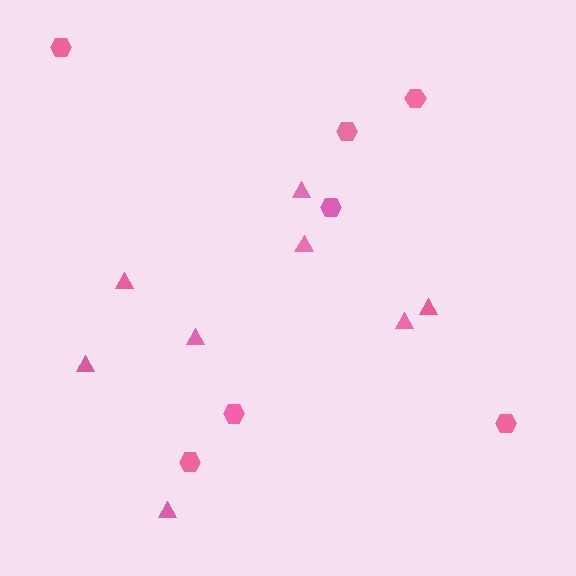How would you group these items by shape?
There are 2 groups: one group of triangles (8) and one group of hexagons (7).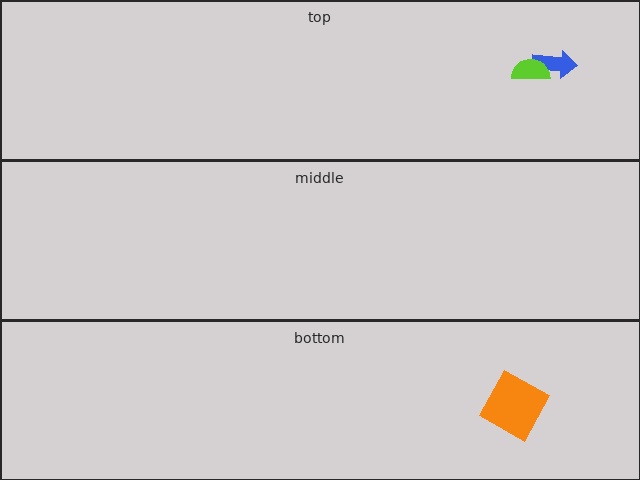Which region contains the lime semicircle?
The top region.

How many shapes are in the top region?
2.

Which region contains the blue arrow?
The top region.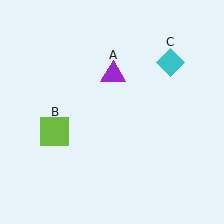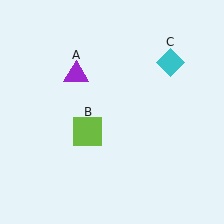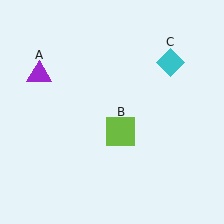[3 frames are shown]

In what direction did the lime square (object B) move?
The lime square (object B) moved right.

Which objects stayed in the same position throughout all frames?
Cyan diamond (object C) remained stationary.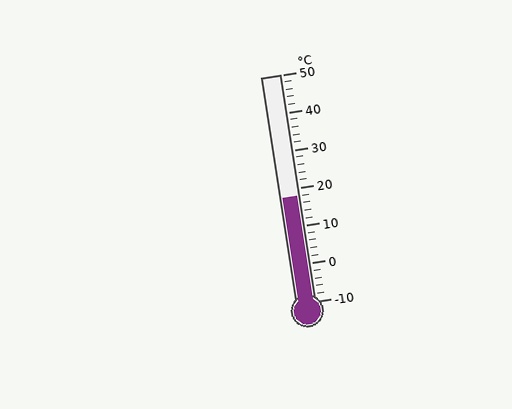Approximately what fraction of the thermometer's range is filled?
The thermometer is filled to approximately 45% of its range.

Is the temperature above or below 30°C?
The temperature is below 30°C.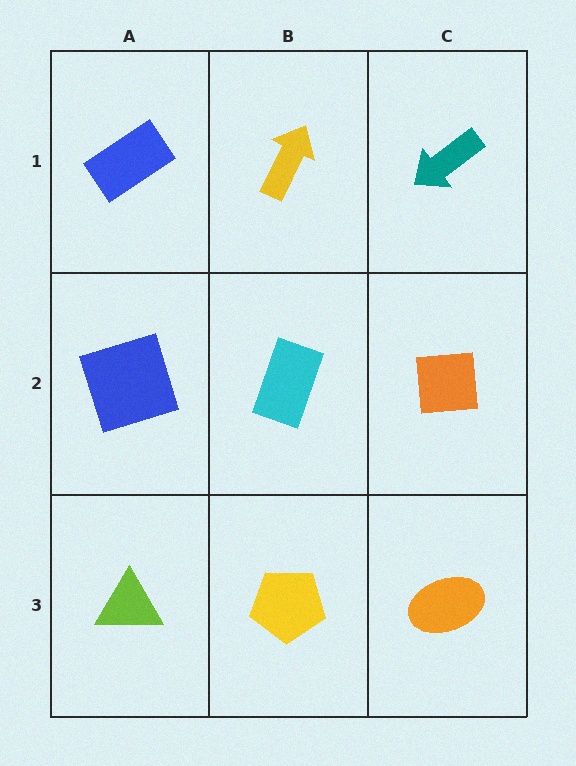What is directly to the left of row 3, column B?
A lime triangle.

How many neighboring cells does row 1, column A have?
2.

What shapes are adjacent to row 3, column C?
An orange square (row 2, column C), a yellow pentagon (row 3, column B).